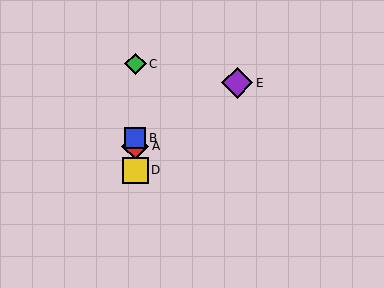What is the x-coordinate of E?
Object E is at x≈237.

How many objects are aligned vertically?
4 objects (A, B, C, D) are aligned vertically.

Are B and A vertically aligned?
Yes, both are at x≈135.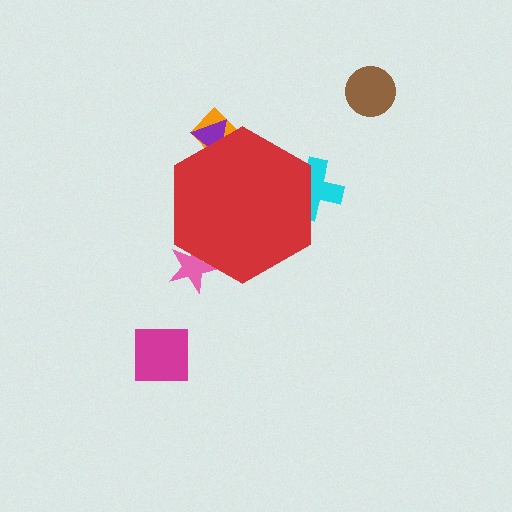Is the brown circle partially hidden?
No, the brown circle is fully visible.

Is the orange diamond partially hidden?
Yes, the orange diamond is partially hidden behind the red hexagon.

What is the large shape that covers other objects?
A red hexagon.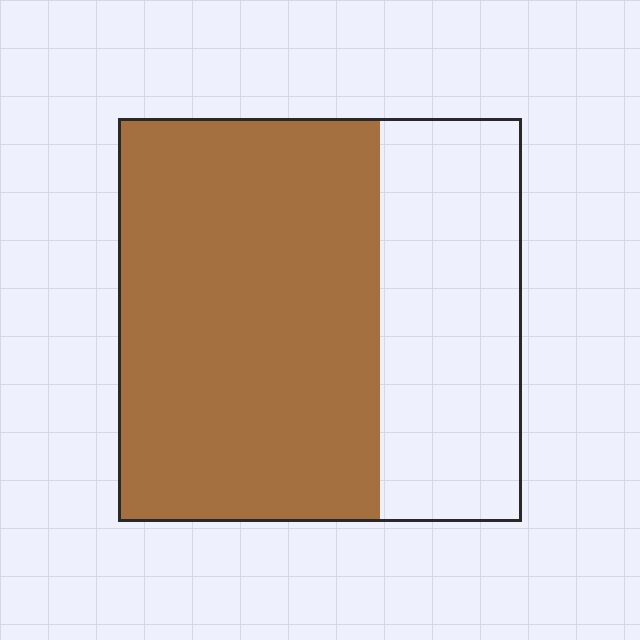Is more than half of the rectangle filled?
Yes.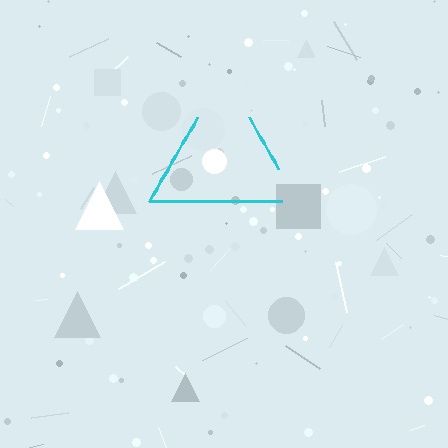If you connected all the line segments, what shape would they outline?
They would outline a triangle.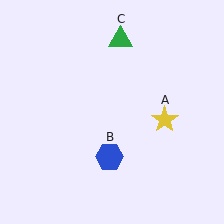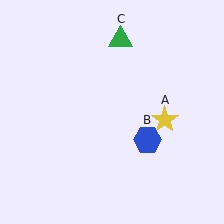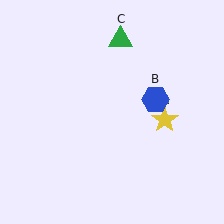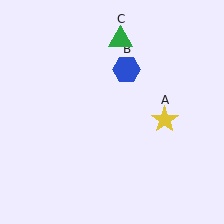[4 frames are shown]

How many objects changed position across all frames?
1 object changed position: blue hexagon (object B).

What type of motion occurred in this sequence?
The blue hexagon (object B) rotated counterclockwise around the center of the scene.